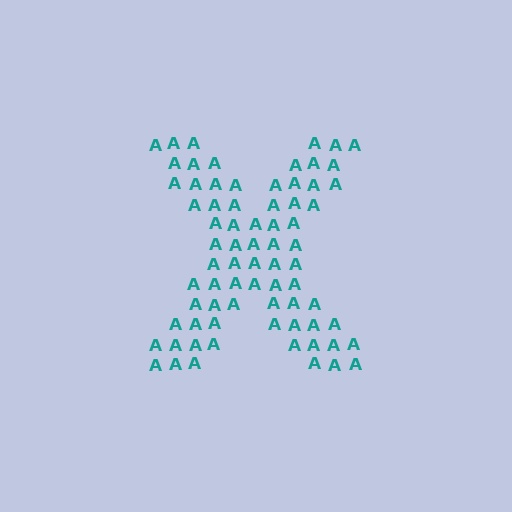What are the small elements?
The small elements are letter A's.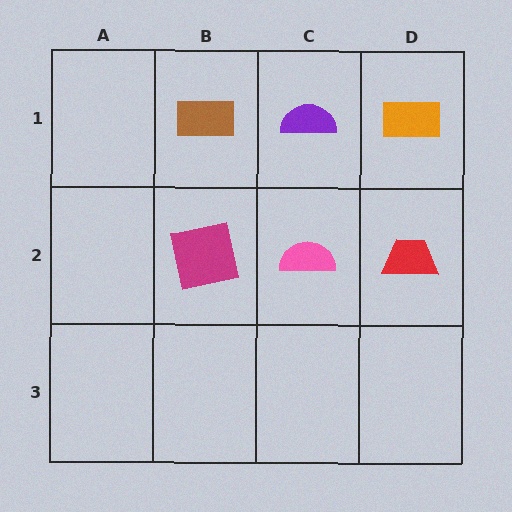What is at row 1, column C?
A purple semicircle.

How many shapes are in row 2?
3 shapes.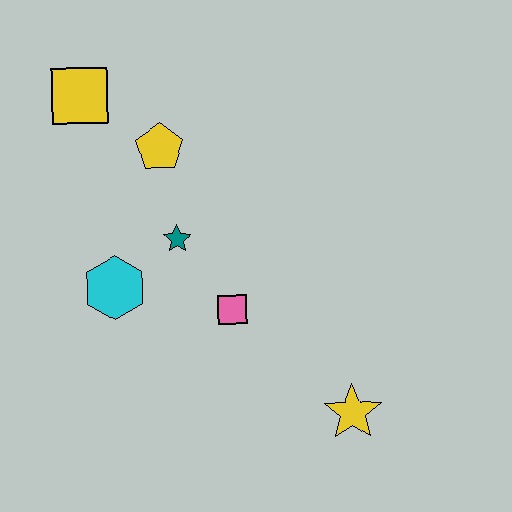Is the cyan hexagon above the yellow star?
Yes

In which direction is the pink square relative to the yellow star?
The pink square is to the left of the yellow star.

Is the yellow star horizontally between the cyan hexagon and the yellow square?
No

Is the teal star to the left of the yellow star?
Yes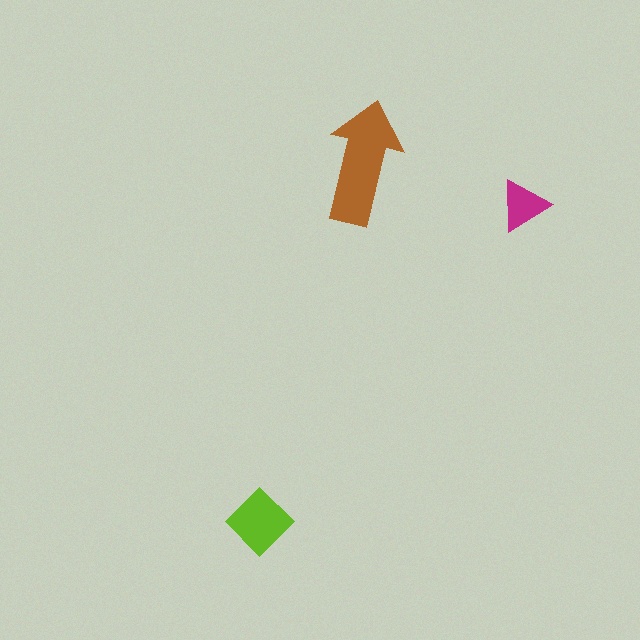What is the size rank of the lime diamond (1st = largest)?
2nd.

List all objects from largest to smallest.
The brown arrow, the lime diamond, the magenta triangle.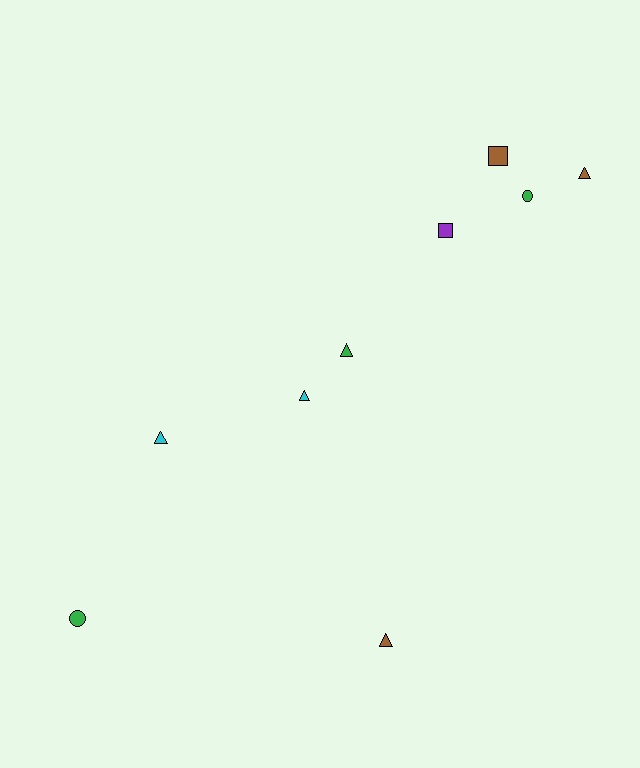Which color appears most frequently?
Green, with 3 objects.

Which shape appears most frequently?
Triangle, with 5 objects.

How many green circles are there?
There are 2 green circles.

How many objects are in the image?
There are 9 objects.